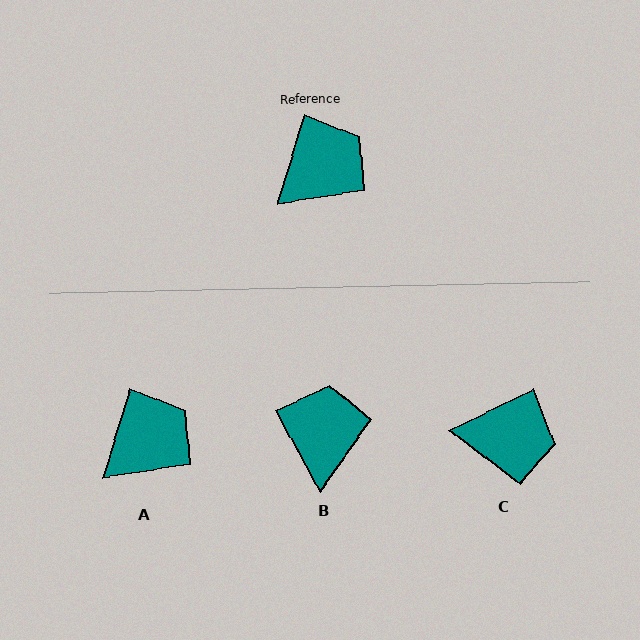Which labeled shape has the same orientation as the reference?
A.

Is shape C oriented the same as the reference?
No, it is off by about 47 degrees.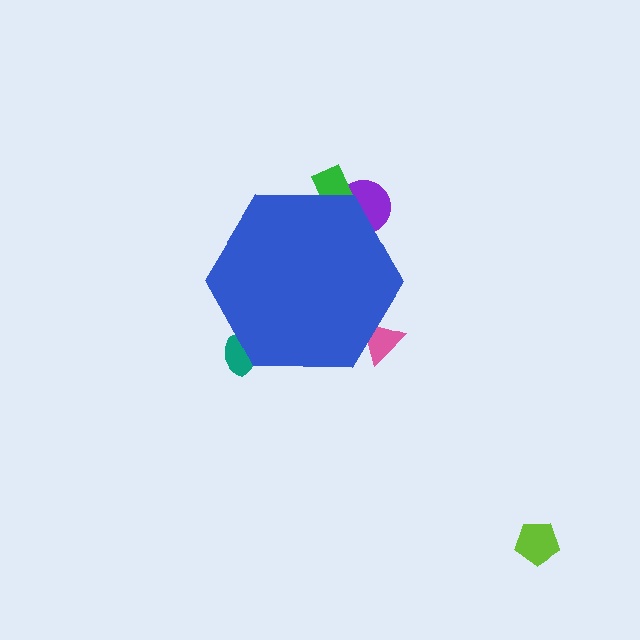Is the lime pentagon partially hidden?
No, the lime pentagon is fully visible.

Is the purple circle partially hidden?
Yes, the purple circle is partially hidden behind the blue hexagon.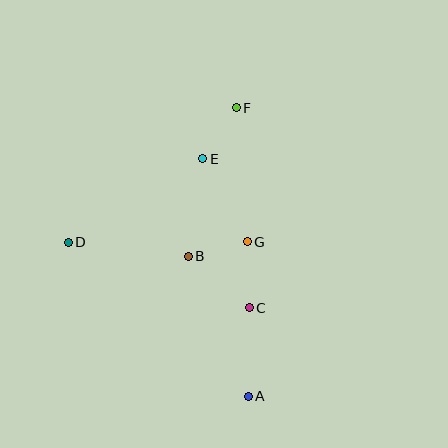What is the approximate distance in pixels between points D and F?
The distance between D and F is approximately 215 pixels.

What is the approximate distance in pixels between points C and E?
The distance between C and E is approximately 156 pixels.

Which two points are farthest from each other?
Points A and F are farthest from each other.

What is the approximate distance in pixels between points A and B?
The distance between A and B is approximately 152 pixels.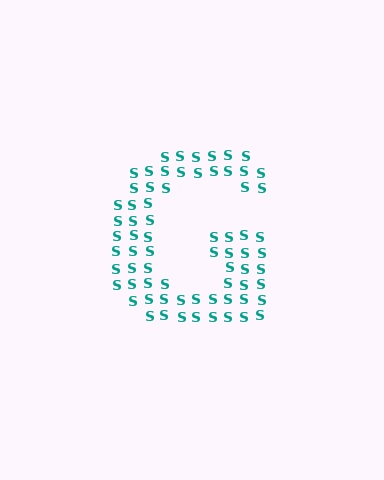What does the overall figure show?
The overall figure shows the letter G.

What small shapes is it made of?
It is made of small letter S's.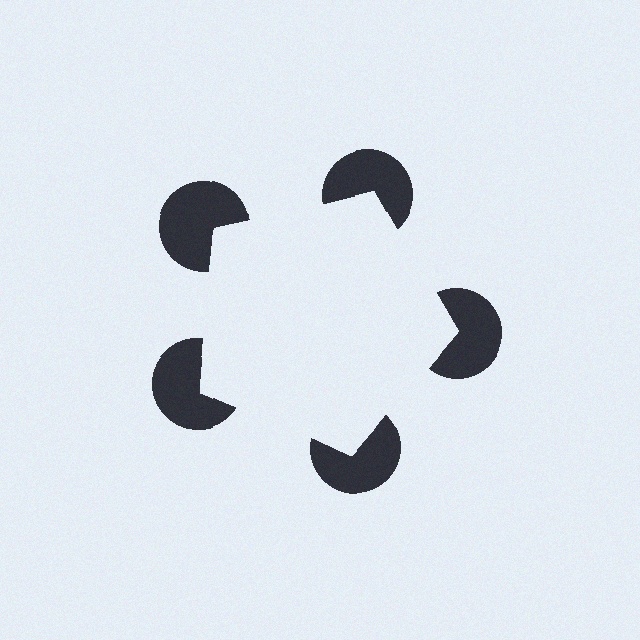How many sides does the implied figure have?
5 sides.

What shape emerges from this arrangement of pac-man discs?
An illusory pentagon — its edges are inferred from the aligned wedge cuts in the pac-man discs, not physically drawn.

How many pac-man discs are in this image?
There are 5 — one at each vertex of the illusory pentagon.